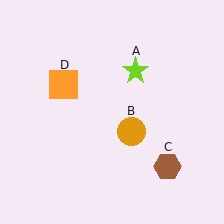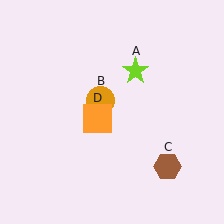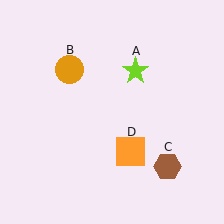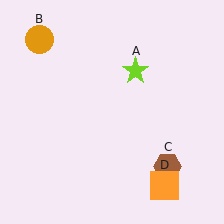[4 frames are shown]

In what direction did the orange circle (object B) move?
The orange circle (object B) moved up and to the left.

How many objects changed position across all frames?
2 objects changed position: orange circle (object B), orange square (object D).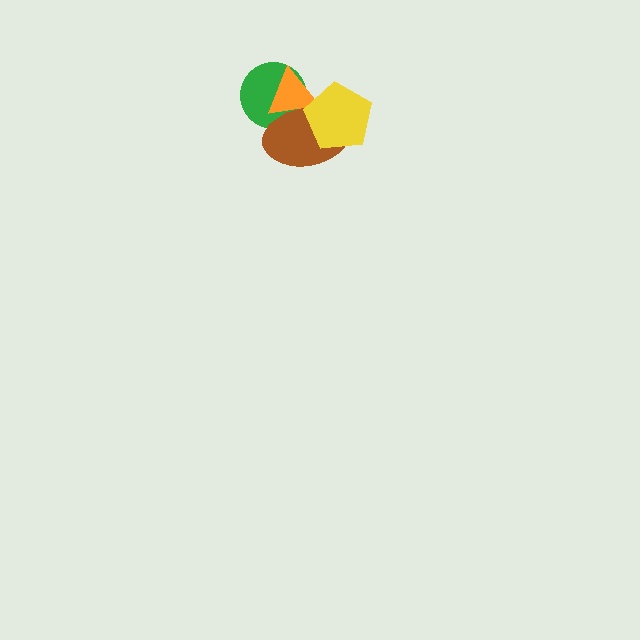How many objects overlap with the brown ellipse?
3 objects overlap with the brown ellipse.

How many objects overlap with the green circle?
2 objects overlap with the green circle.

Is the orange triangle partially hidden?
Yes, it is partially covered by another shape.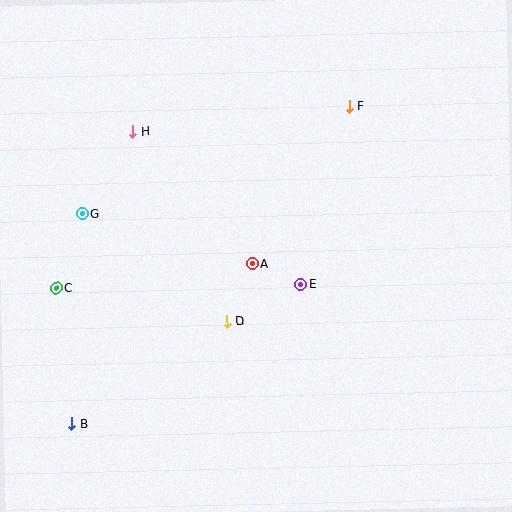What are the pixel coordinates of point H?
Point H is at (133, 131).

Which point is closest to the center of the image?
Point A at (252, 264) is closest to the center.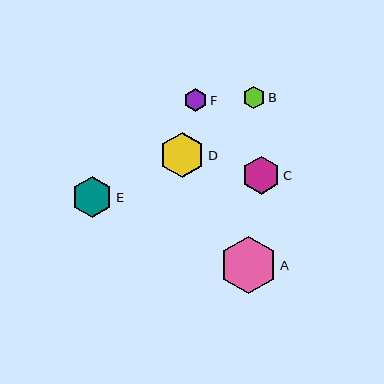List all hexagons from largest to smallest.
From largest to smallest: A, D, E, C, F, B.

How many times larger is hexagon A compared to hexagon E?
Hexagon A is approximately 1.4 times the size of hexagon E.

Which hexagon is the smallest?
Hexagon B is the smallest with a size of approximately 23 pixels.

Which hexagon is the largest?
Hexagon A is the largest with a size of approximately 57 pixels.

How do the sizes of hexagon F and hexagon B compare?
Hexagon F and hexagon B are approximately the same size.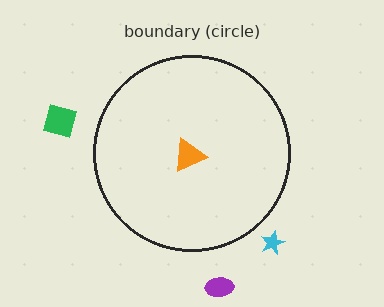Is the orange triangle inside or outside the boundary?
Inside.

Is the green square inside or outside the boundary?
Outside.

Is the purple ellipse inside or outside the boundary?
Outside.